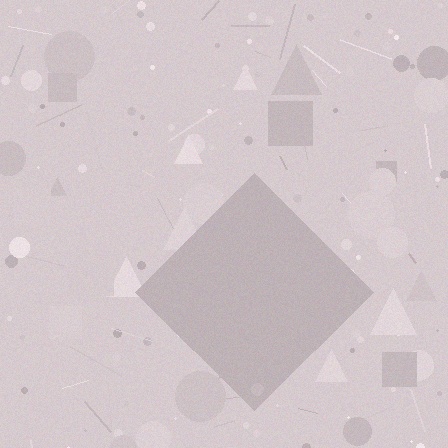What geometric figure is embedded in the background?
A diamond is embedded in the background.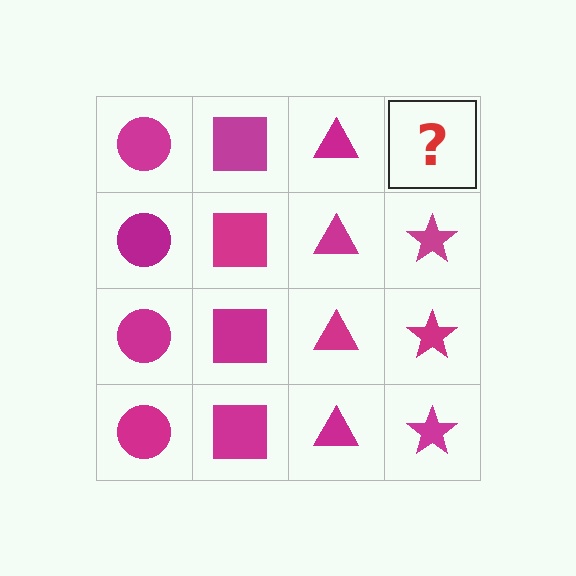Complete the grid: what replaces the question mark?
The question mark should be replaced with a magenta star.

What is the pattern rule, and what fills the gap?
The rule is that each column has a consistent shape. The gap should be filled with a magenta star.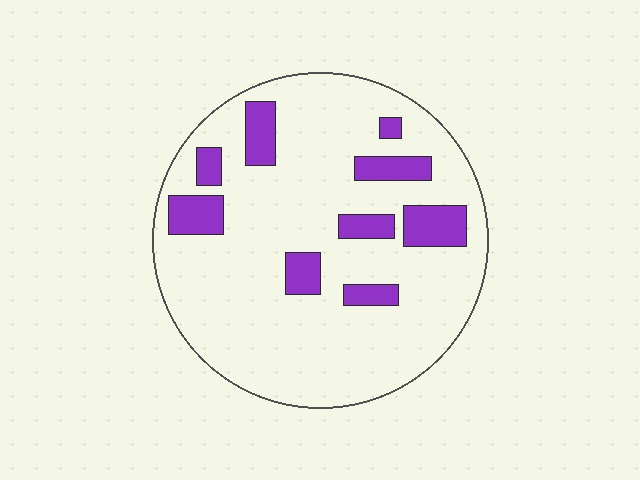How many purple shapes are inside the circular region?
9.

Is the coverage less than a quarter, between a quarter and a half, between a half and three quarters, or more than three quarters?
Less than a quarter.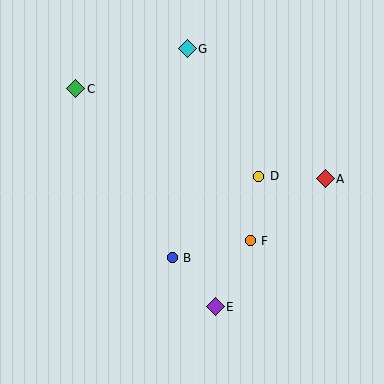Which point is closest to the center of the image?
Point B at (172, 258) is closest to the center.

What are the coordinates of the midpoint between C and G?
The midpoint between C and G is at (131, 69).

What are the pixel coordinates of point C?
Point C is at (76, 89).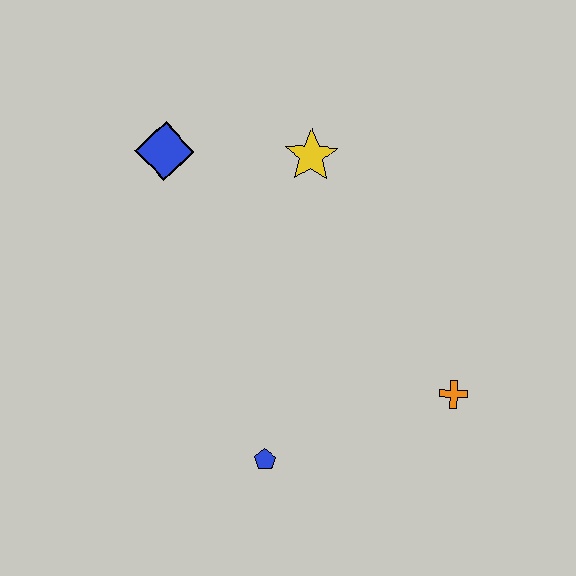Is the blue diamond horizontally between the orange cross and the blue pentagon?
No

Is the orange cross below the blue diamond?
Yes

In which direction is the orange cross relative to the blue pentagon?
The orange cross is to the right of the blue pentagon.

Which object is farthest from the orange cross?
The blue diamond is farthest from the orange cross.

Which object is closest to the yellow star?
The blue diamond is closest to the yellow star.